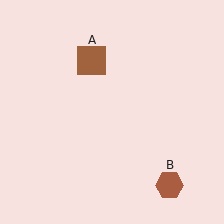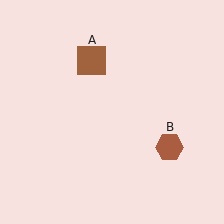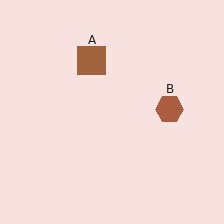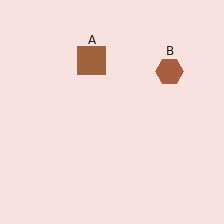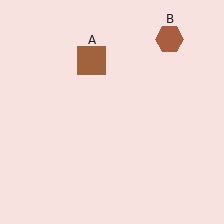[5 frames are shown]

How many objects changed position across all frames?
1 object changed position: brown hexagon (object B).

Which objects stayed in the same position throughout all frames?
Brown square (object A) remained stationary.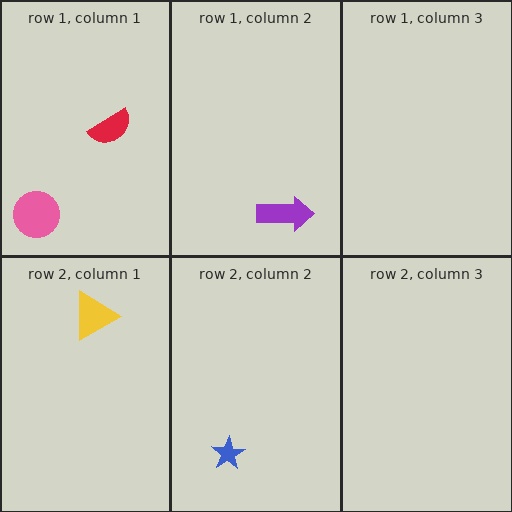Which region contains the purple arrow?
The row 1, column 2 region.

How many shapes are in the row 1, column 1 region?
2.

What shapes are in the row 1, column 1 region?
The red semicircle, the pink circle.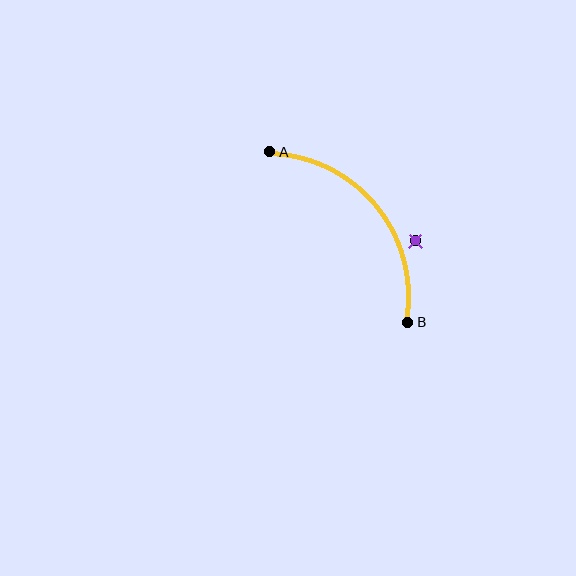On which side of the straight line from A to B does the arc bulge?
The arc bulges above and to the right of the straight line connecting A and B.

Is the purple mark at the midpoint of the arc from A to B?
No — the purple mark does not lie on the arc at all. It sits slightly outside the curve.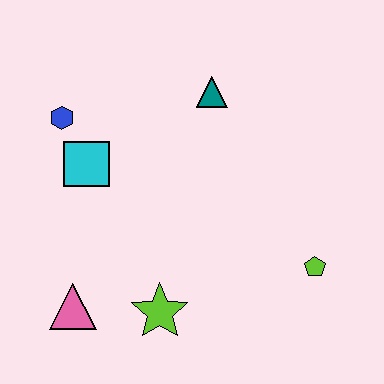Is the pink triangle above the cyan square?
No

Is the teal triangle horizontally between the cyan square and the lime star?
No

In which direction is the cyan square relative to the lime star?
The cyan square is above the lime star.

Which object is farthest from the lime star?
The teal triangle is farthest from the lime star.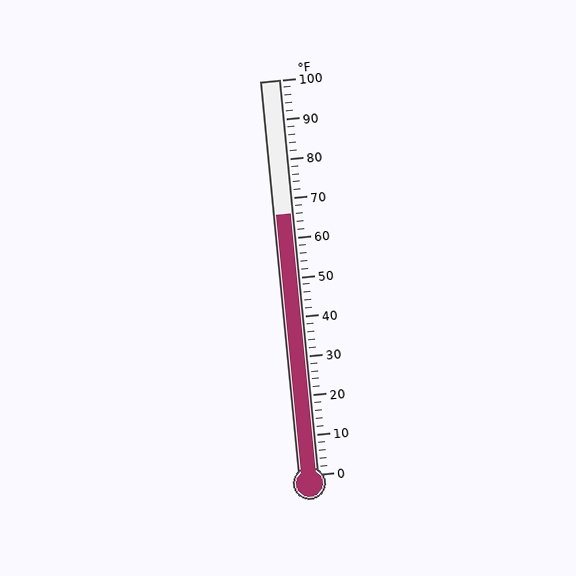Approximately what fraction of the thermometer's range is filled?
The thermometer is filled to approximately 65% of its range.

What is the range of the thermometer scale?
The thermometer scale ranges from 0°F to 100°F.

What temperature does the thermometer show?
The thermometer shows approximately 66°F.